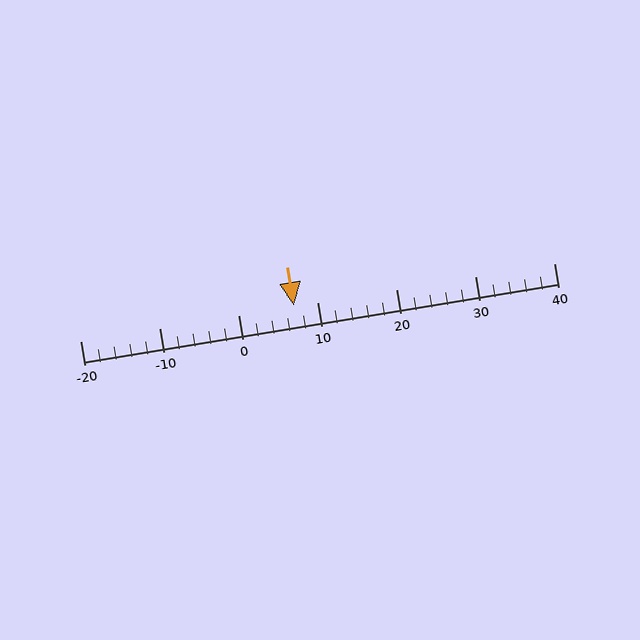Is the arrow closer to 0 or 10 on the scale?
The arrow is closer to 10.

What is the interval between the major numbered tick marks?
The major tick marks are spaced 10 units apart.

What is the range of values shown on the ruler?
The ruler shows values from -20 to 40.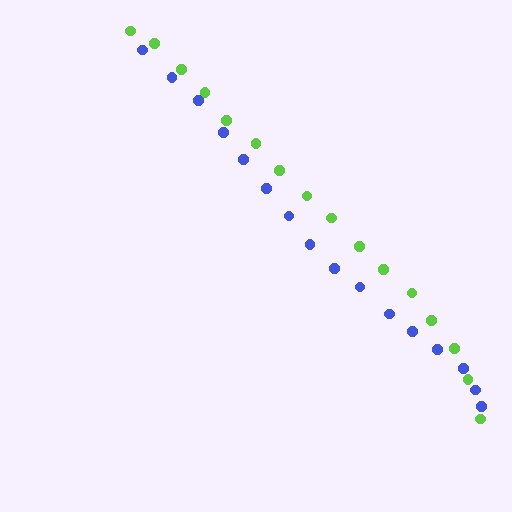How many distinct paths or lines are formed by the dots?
There are 2 distinct paths.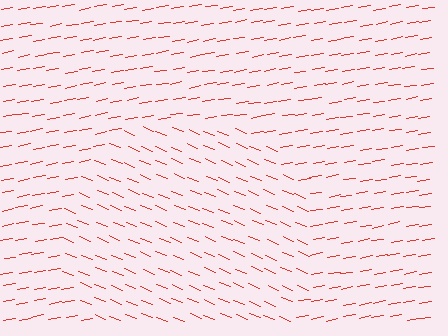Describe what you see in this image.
The image is filled with small red line segments. A circle region in the image has lines oriented differently from the surrounding lines, creating a visible texture boundary.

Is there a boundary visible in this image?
Yes, there is a texture boundary formed by a change in line orientation.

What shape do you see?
I see a circle.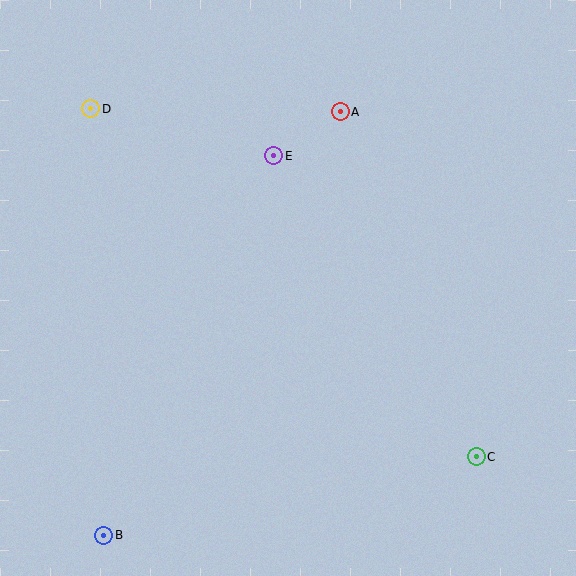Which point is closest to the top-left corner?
Point D is closest to the top-left corner.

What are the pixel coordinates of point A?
Point A is at (340, 112).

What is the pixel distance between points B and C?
The distance between B and C is 381 pixels.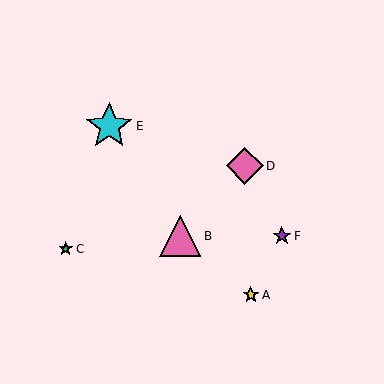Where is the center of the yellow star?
The center of the yellow star is at (251, 295).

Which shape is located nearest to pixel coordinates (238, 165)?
The pink diamond (labeled D) at (245, 166) is nearest to that location.